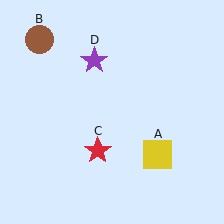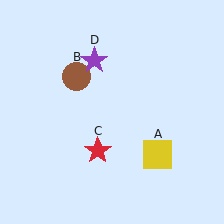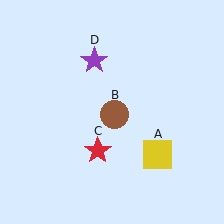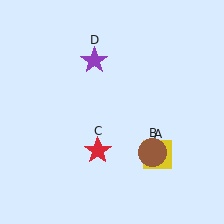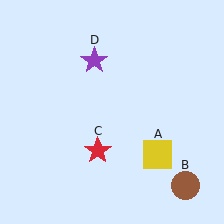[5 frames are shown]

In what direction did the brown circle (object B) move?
The brown circle (object B) moved down and to the right.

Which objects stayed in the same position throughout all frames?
Yellow square (object A) and red star (object C) and purple star (object D) remained stationary.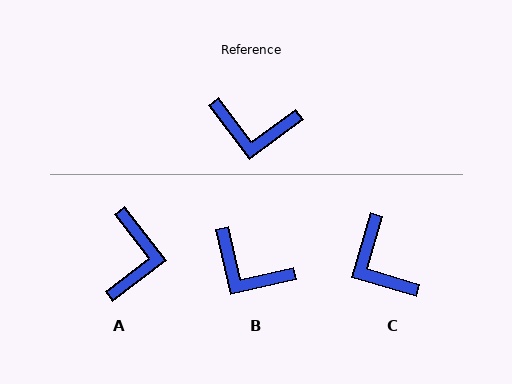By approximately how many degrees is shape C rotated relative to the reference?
Approximately 53 degrees clockwise.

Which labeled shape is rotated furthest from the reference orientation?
A, about 92 degrees away.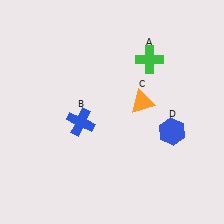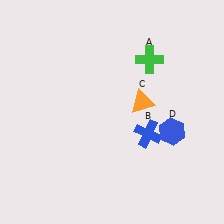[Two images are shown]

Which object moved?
The blue cross (B) moved right.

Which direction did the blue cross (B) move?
The blue cross (B) moved right.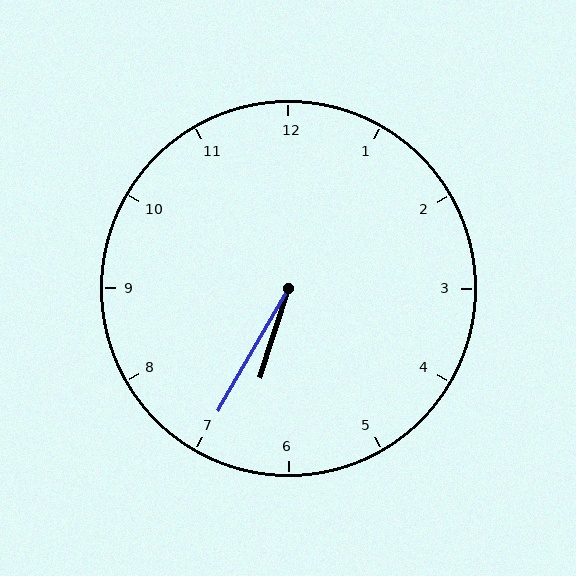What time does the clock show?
6:35.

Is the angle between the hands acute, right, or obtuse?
It is acute.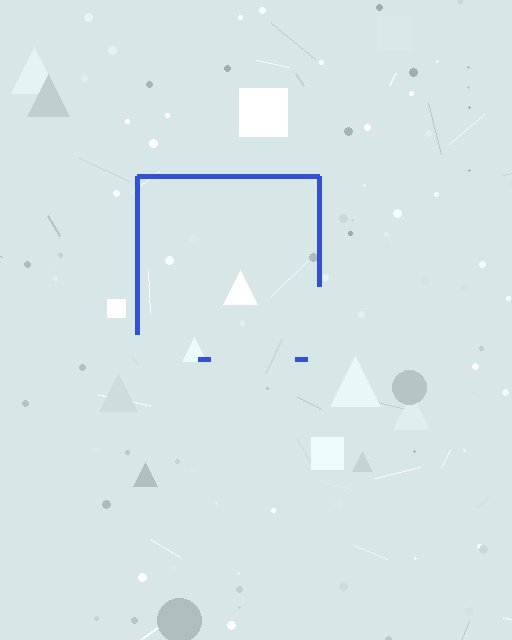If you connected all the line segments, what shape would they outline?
They would outline a square.